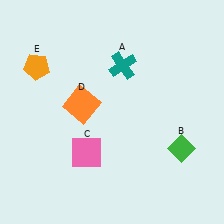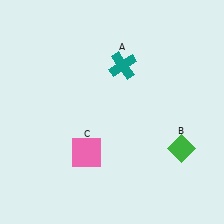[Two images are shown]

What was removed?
The orange square (D), the orange pentagon (E) were removed in Image 2.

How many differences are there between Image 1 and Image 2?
There are 2 differences between the two images.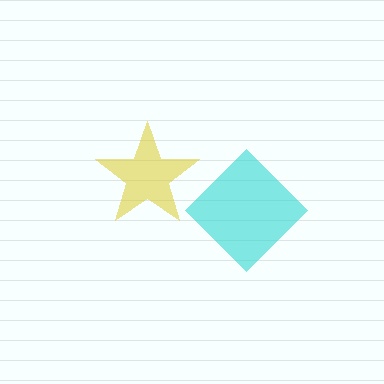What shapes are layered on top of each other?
The layered shapes are: a yellow star, a cyan diamond.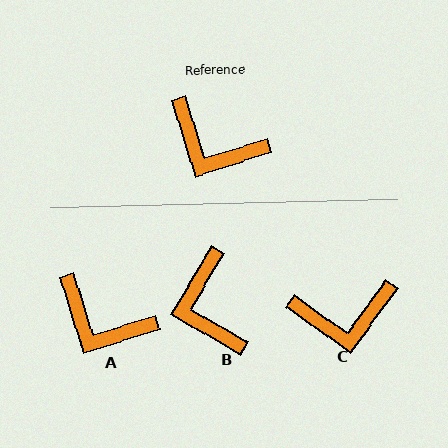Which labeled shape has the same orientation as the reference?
A.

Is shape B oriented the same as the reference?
No, it is off by about 48 degrees.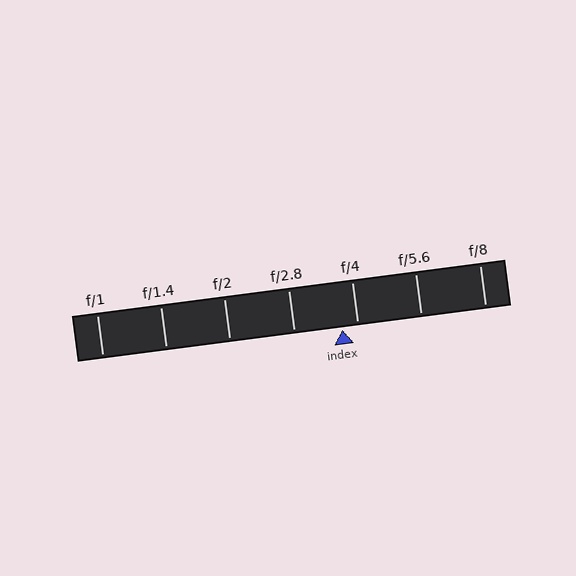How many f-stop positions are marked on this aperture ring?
There are 7 f-stop positions marked.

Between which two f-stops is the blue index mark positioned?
The index mark is between f/2.8 and f/4.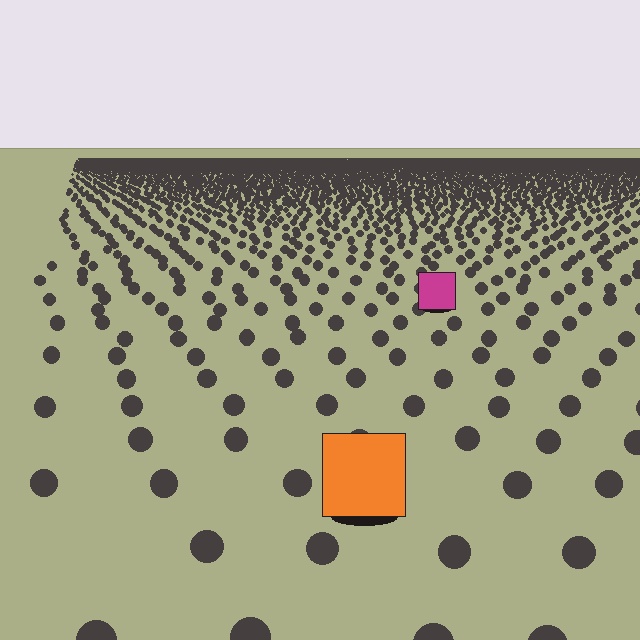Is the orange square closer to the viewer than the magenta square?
Yes. The orange square is closer — you can tell from the texture gradient: the ground texture is coarser near it.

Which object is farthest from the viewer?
The magenta square is farthest from the viewer. It appears smaller and the ground texture around it is denser.